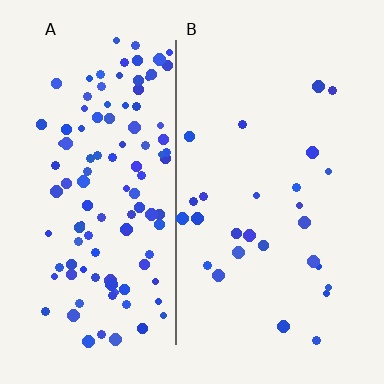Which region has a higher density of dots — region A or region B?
A (the left).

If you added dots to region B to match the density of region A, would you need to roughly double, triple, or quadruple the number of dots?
Approximately quadruple.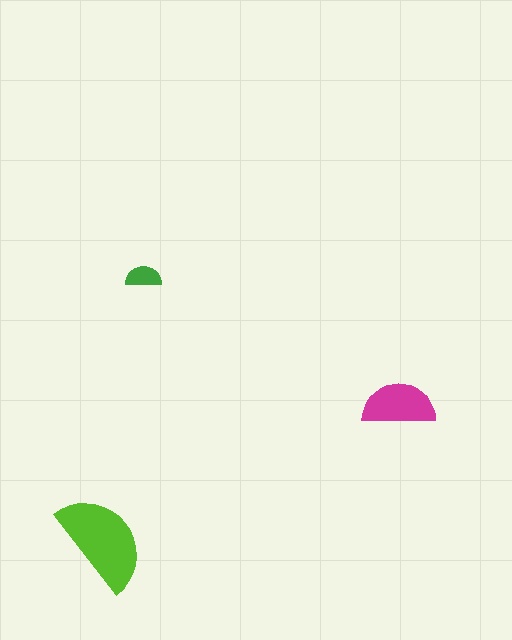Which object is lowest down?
The lime semicircle is bottommost.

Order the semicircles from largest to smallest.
the lime one, the magenta one, the green one.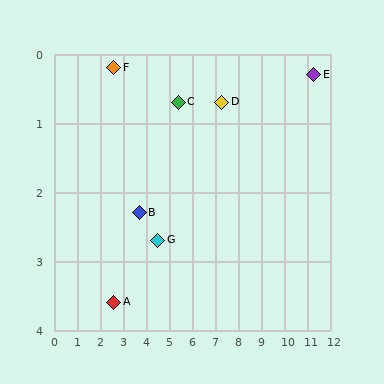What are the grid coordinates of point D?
Point D is at approximately (7.3, 0.7).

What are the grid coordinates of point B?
Point B is at approximately (3.7, 2.3).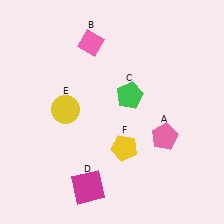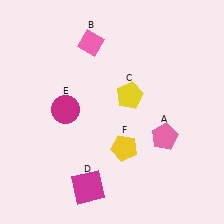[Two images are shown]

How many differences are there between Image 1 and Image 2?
There are 2 differences between the two images.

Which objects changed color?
C changed from green to yellow. E changed from yellow to magenta.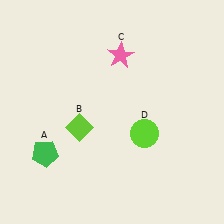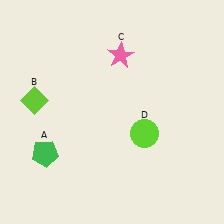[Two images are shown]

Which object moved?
The lime diamond (B) moved left.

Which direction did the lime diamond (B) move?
The lime diamond (B) moved left.